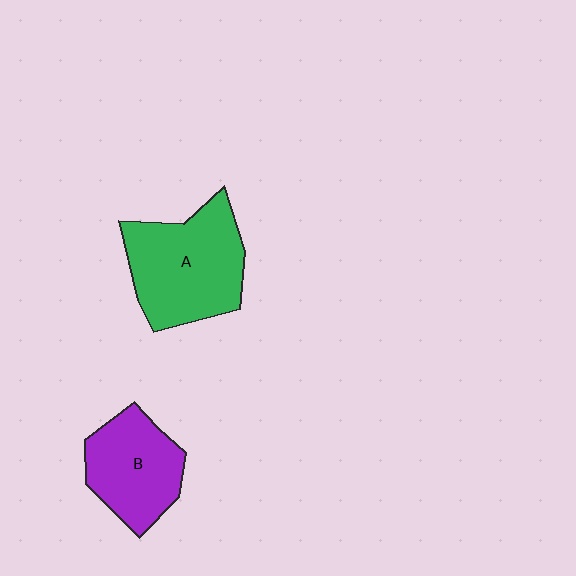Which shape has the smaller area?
Shape B (purple).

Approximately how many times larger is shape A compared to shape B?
Approximately 1.4 times.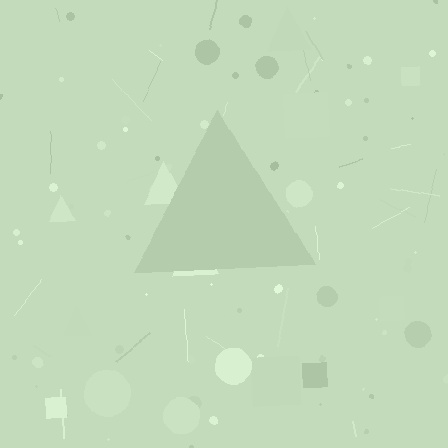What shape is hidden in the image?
A triangle is hidden in the image.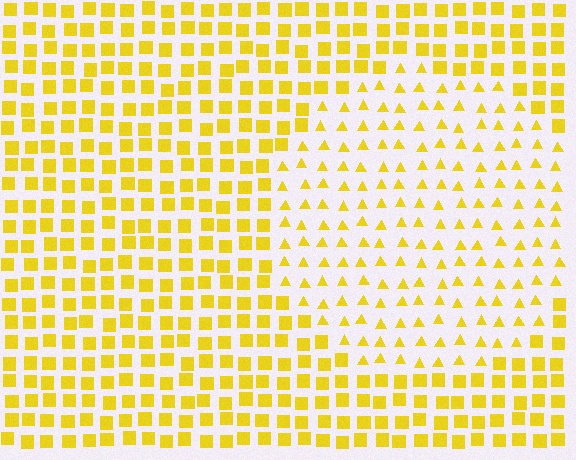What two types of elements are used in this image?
The image uses triangles inside the circle region and squares outside it.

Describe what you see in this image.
The image is filled with small yellow elements arranged in a uniform grid. A circle-shaped region contains triangles, while the surrounding area contains squares. The boundary is defined purely by the change in element shape.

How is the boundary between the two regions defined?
The boundary is defined by a change in element shape: triangles inside vs. squares outside. All elements share the same color and spacing.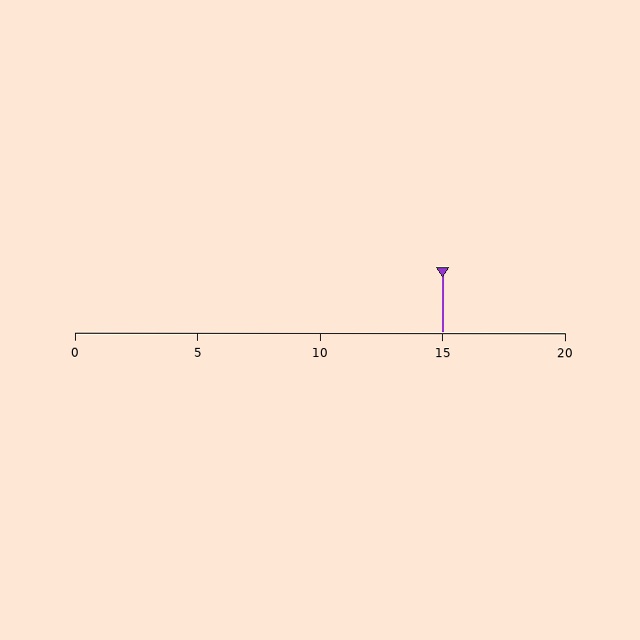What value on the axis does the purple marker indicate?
The marker indicates approximately 15.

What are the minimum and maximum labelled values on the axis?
The axis runs from 0 to 20.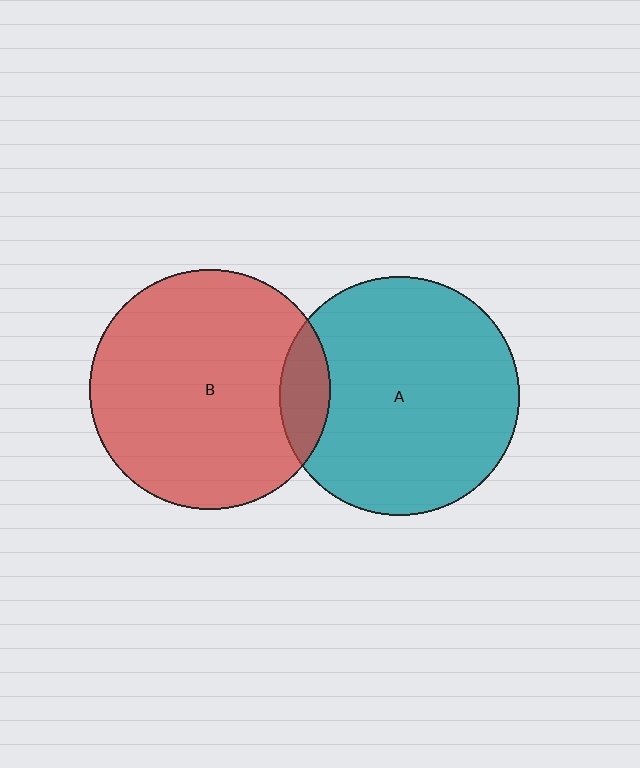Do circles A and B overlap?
Yes.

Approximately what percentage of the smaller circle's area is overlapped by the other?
Approximately 10%.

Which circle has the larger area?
Circle B (red).